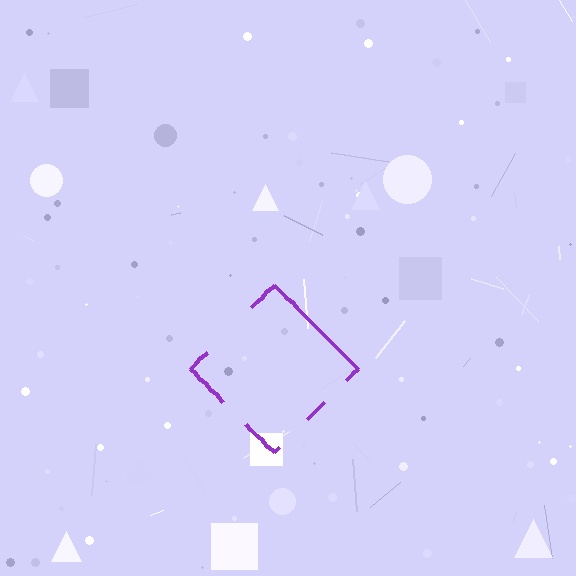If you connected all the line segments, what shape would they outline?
They would outline a diamond.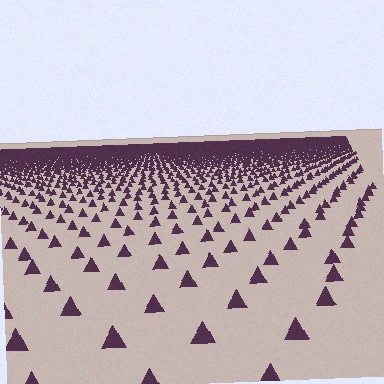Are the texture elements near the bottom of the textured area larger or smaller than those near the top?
Larger. Near the bottom, elements are closer to the viewer and appear at a bigger on-screen size.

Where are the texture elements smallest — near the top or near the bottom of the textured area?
Near the top.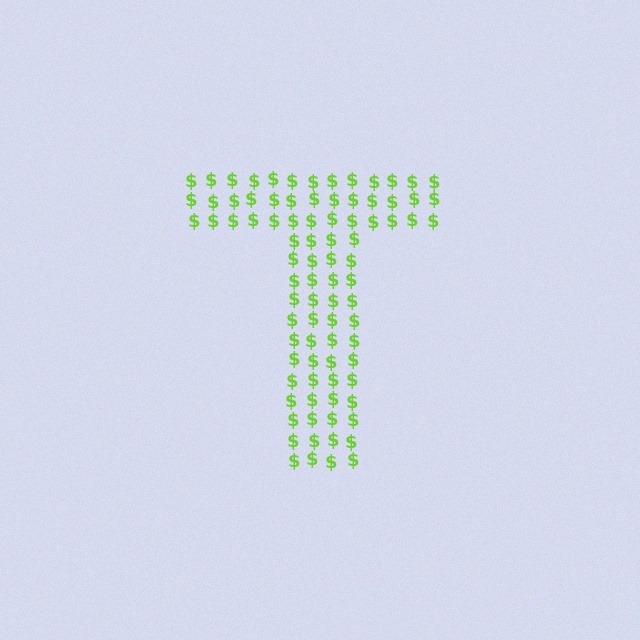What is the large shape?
The large shape is the letter T.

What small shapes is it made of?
It is made of small dollar signs.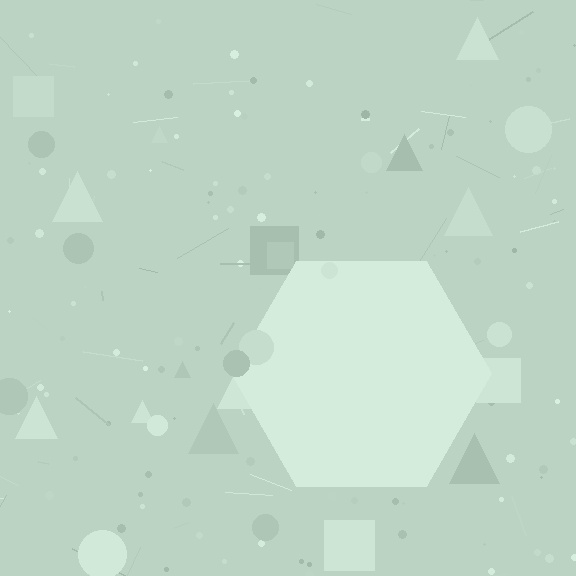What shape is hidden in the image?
A hexagon is hidden in the image.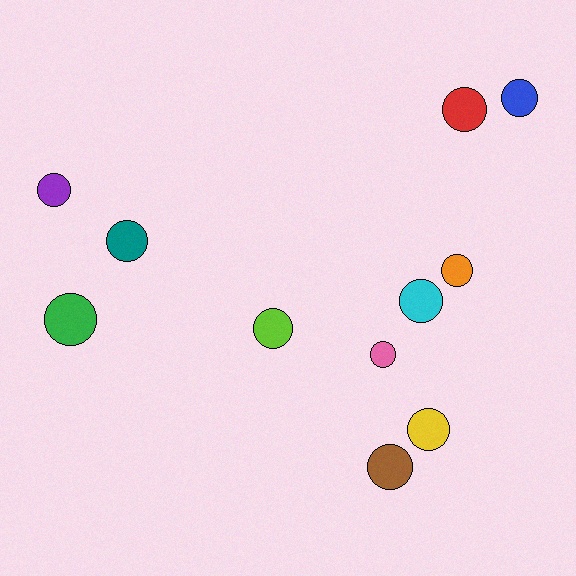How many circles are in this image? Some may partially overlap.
There are 11 circles.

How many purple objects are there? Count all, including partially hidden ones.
There is 1 purple object.